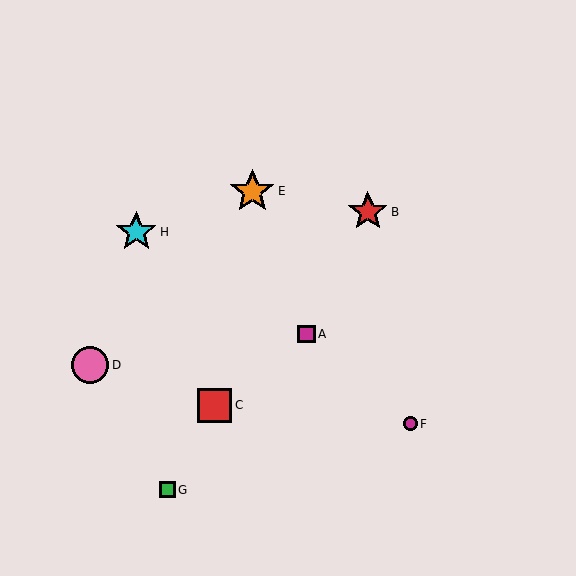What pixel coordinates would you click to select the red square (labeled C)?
Click at (215, 405) to select the red square C.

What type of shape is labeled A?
Shape A is a magenta square.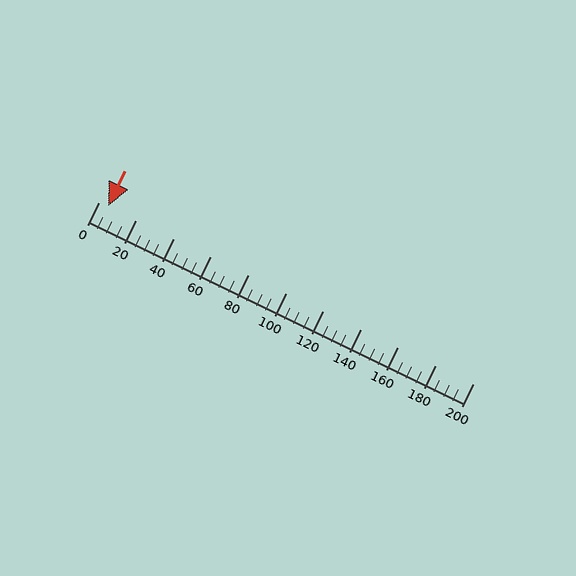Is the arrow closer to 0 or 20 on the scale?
The arrow is closer to 0.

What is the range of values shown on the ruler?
The ruler shows values from 0 to 200.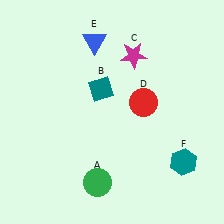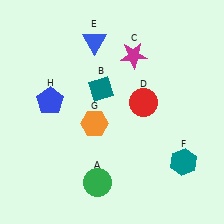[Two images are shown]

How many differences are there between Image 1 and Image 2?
There are 2 differences between the two images.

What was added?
An orange hexagon (G), a blue pentagon (H) were added in Image 2.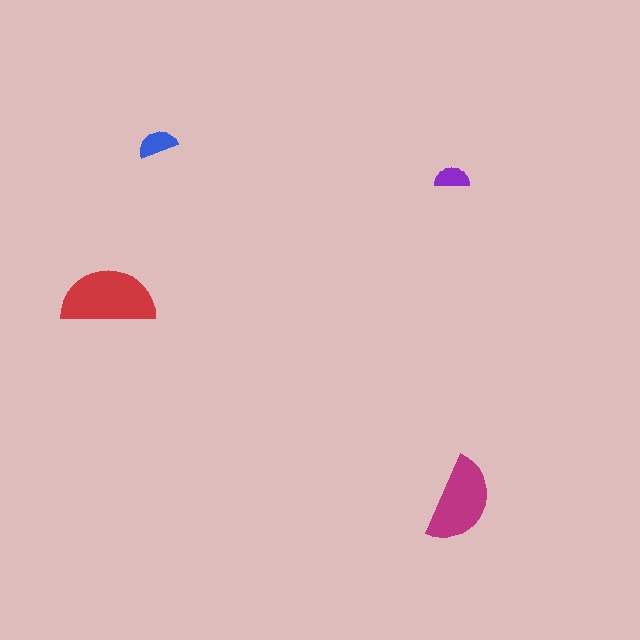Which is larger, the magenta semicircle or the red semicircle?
The red one.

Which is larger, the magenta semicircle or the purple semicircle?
The magenta one.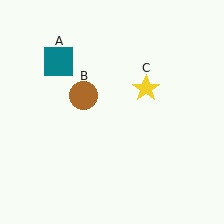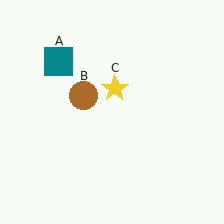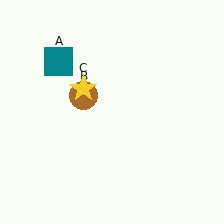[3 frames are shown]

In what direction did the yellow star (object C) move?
The yellow star (object C) moved left.